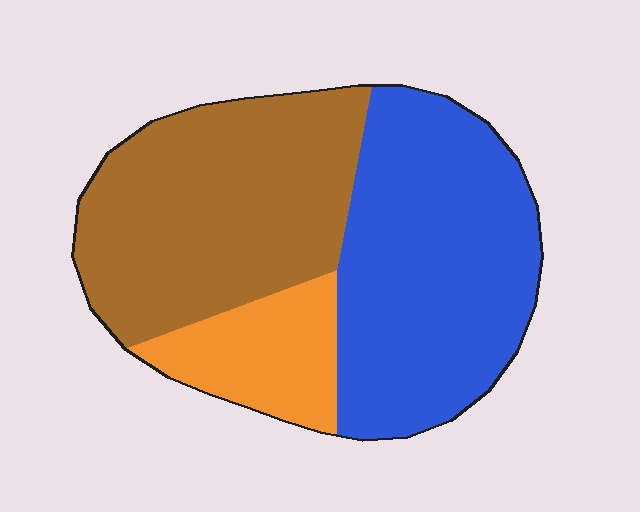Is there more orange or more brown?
Brown.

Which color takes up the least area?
Orange, at roughly 15%.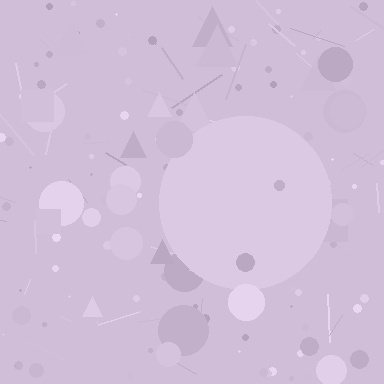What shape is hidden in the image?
A circle is hidden in the image.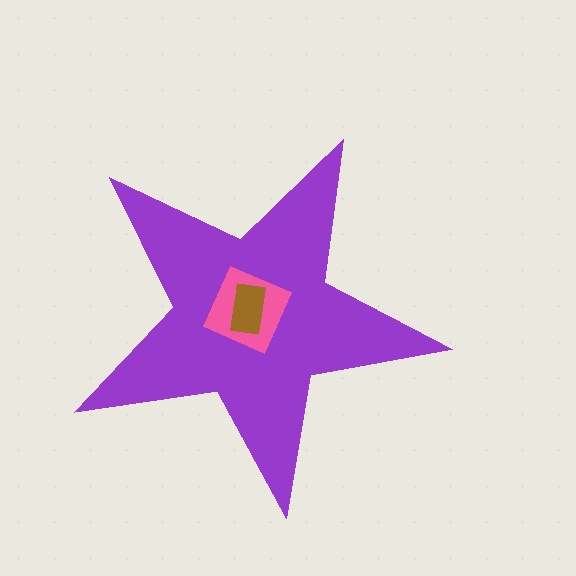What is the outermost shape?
The purple star.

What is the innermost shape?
The brown rectangle.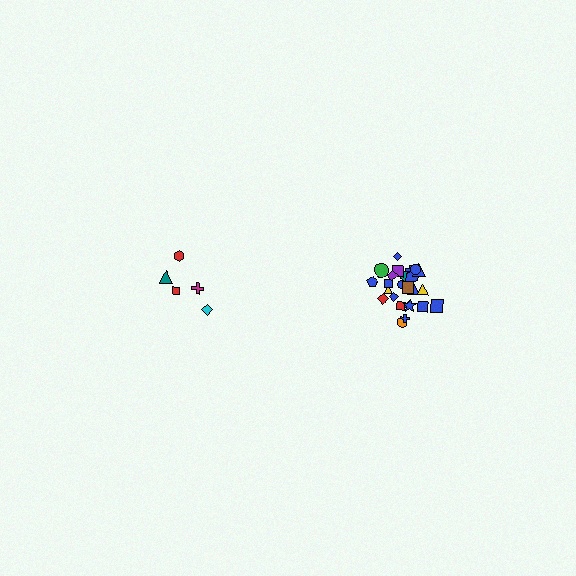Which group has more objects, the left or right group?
The right group.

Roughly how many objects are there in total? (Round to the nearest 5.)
Roughly 30 objects in total.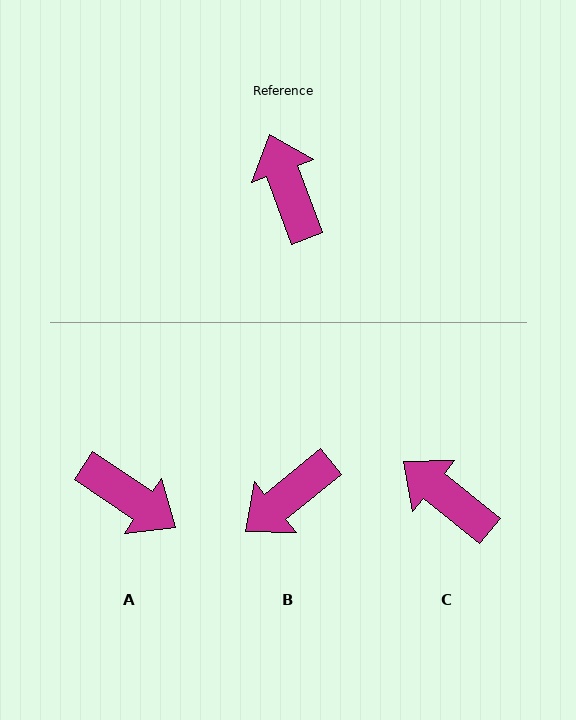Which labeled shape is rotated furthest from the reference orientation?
A, about 144 degrees away.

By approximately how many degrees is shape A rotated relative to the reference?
Approximately 144 degrees clockwise.